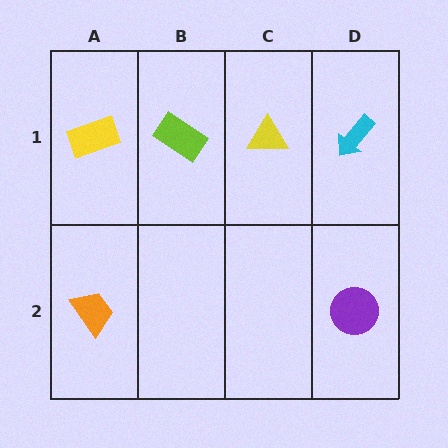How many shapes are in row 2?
2 shapes.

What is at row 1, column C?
A yellow triangle.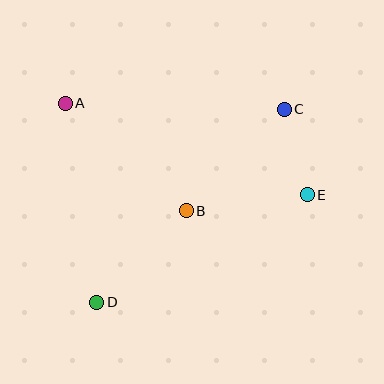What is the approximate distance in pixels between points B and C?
The distance between B and C is approximately 141 pixels.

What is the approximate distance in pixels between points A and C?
The distance between A and C is approximately 219 pixels.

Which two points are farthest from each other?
Points C and D are farthest from each other.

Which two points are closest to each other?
Points C and E are closest to each other.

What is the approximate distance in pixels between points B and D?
The distance between B and D is approximately 128 pixels.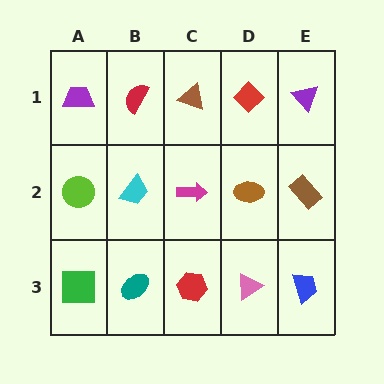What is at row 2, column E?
A brown rectangle.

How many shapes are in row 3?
5 shapes.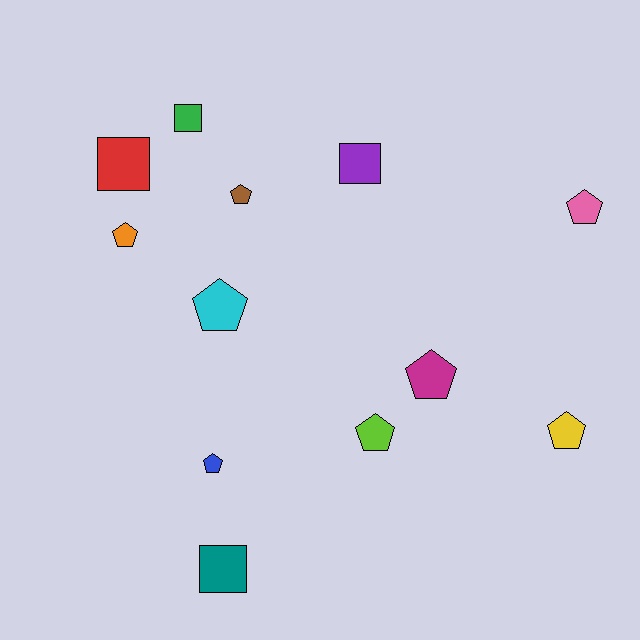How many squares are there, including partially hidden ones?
There are 4 squares.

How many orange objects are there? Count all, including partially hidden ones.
There is 1 orange object.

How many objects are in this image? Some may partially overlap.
There are 12 objects.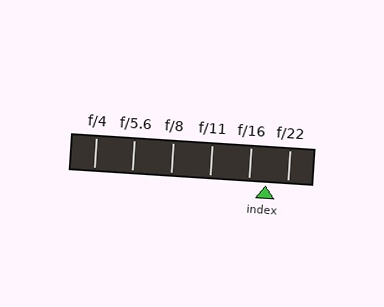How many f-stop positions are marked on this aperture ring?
There are 6 f-stop positions marked.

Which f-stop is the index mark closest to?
The index mark is closest to f/16.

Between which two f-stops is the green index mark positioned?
The index mark is between f/16 and f/22.